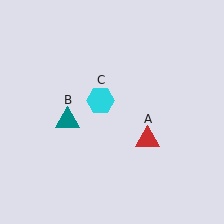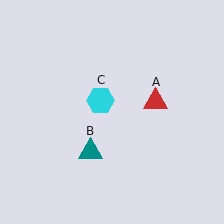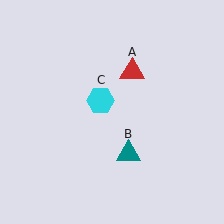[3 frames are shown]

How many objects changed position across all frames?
2 objects changed position: red triangle (object A), teal triangle (object B).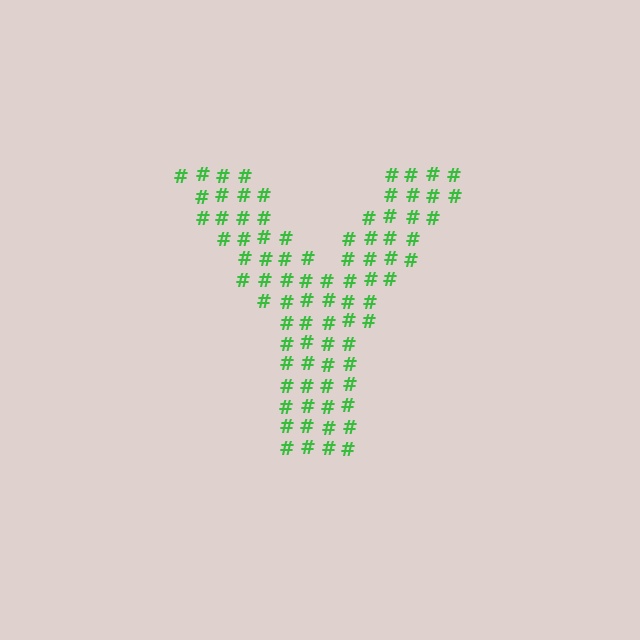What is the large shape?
The large shape is the letter Y.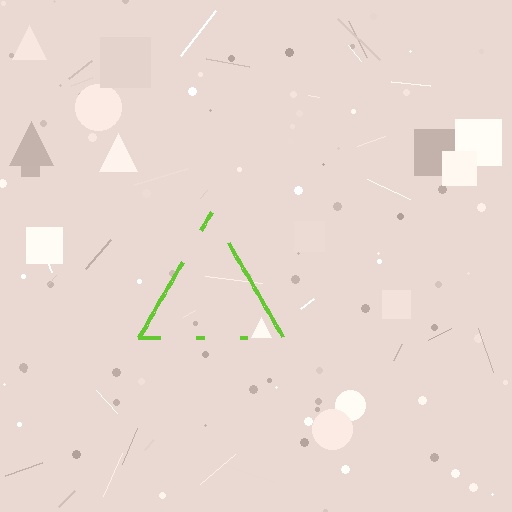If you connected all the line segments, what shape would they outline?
They would outline a triangle.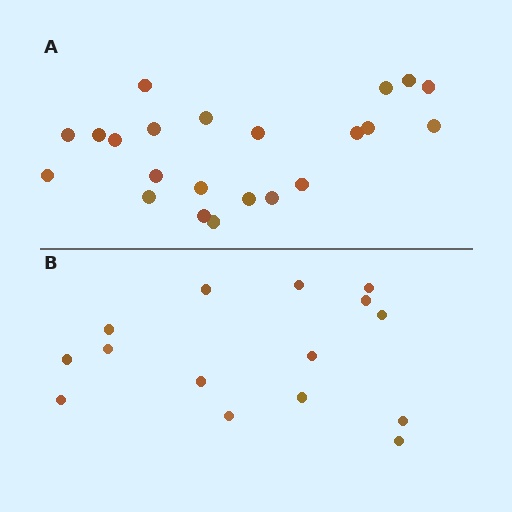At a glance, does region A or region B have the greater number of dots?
Region A (the top region) has more dots.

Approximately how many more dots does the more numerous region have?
Region A has roughly 8 or so more dots than region B.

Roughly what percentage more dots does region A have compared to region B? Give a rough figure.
About 45% more.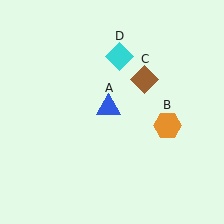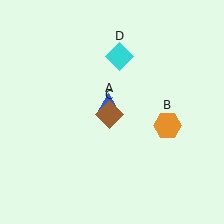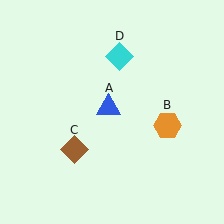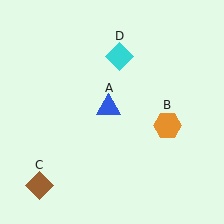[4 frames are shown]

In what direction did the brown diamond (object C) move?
The brown diamond (object C) moved down and to the left.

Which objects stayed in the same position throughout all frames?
Blue triangle (object A) and orange hexagon (object B) and cyan diamond (object D) remained stationary.